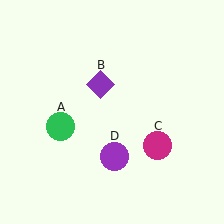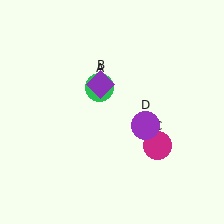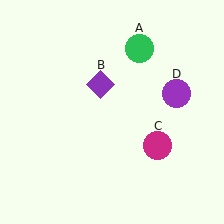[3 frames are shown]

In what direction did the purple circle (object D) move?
The purple circle (object D) moved up and to the right.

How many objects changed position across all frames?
2 objects changed position: green circle (object A), purple circle (object D).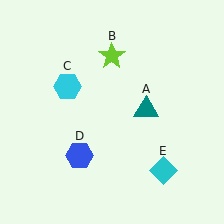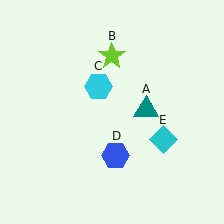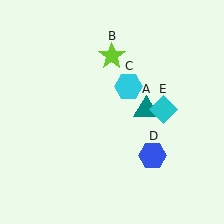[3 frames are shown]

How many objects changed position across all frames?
3 objects changed position: cyan hexagon (object C), blue hexagon (object D), cyan diamond (object E).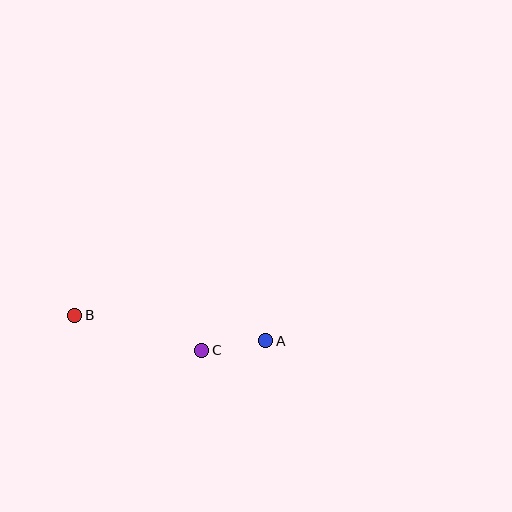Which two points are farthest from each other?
Points A and B are farthest from each other.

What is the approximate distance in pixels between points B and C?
The distance between B and C is approximately 131 pixels.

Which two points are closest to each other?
Points A and C are closest to each other.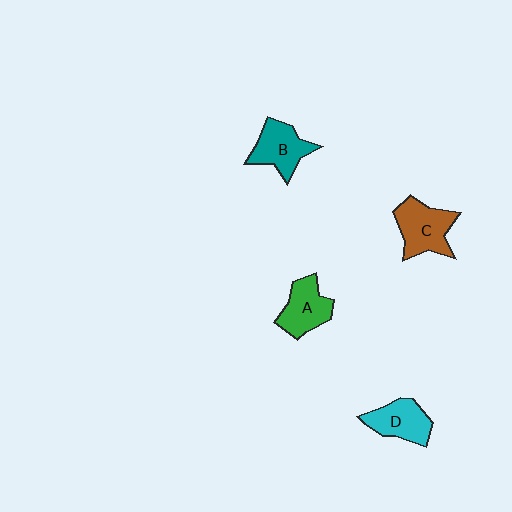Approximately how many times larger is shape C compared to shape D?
Approximately 1.2 times.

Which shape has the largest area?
Shape C (brown).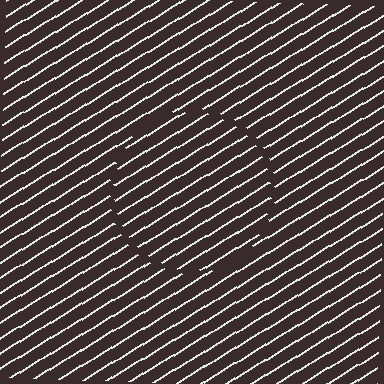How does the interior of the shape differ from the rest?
The interior of the shape contains the same grating, shifted by half a period — the contour is defined by the phase discontinuity where line-ends from the inner and outer gratings abut.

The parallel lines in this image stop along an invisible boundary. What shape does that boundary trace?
An illusory circle. The interior of the shape contains the same grating, shifted by half a period — the contour is defined by the phase discontinuity where line-ends from the inner and outer gratings abut.